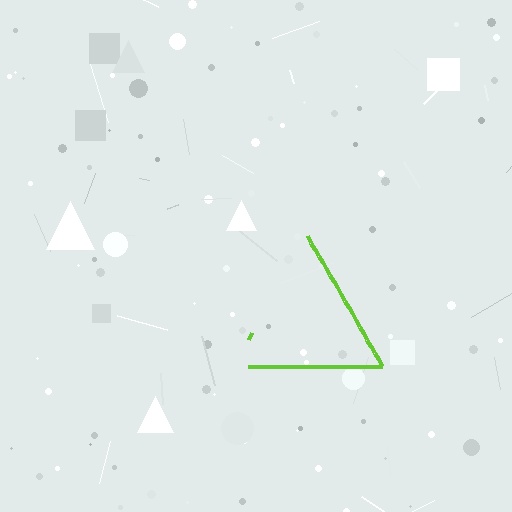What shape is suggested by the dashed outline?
The dashed outline suggests a triangle.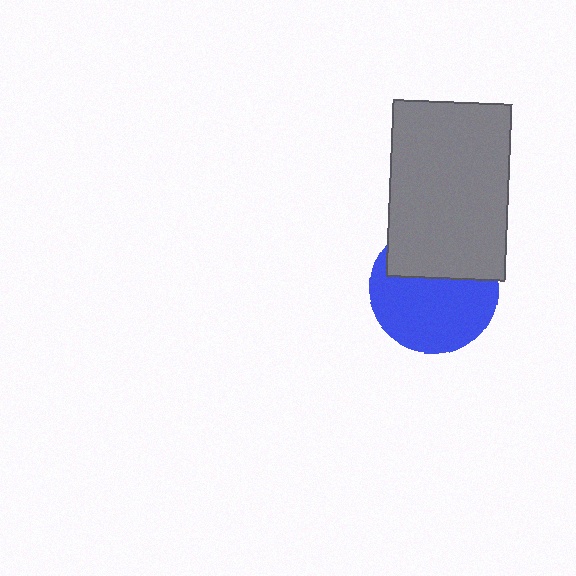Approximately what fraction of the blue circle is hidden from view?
Roughly 38% of the blue circle is hidden behind the gray rectangle.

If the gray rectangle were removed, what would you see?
You would see the complete blue circle.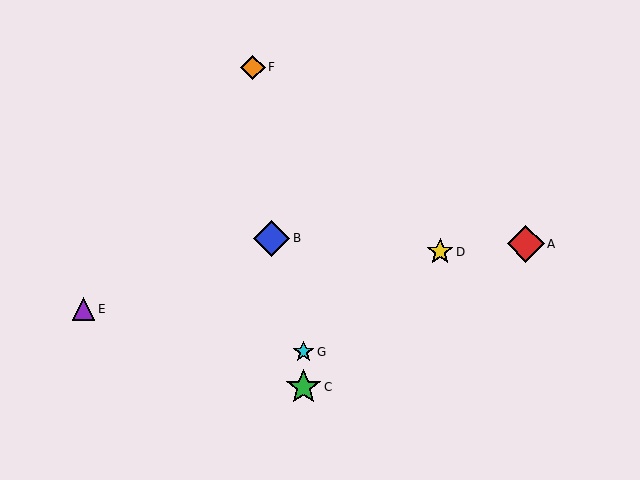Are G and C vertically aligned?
Yes, both are at x≈303.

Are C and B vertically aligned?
No, C is at x≈303 and B is at x≈272.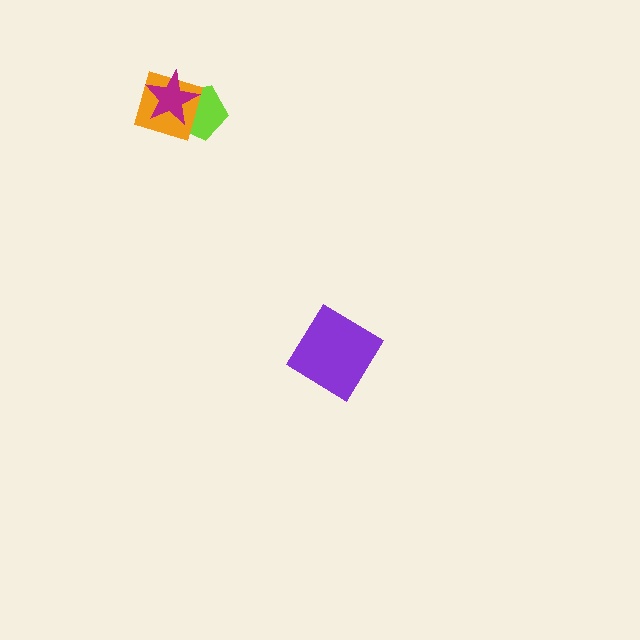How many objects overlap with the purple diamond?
0 objects overlap with the purple diamond.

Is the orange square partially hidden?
Yes, it is partially covered by another shape.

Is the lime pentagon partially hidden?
Yes, it is partially covered by another shape.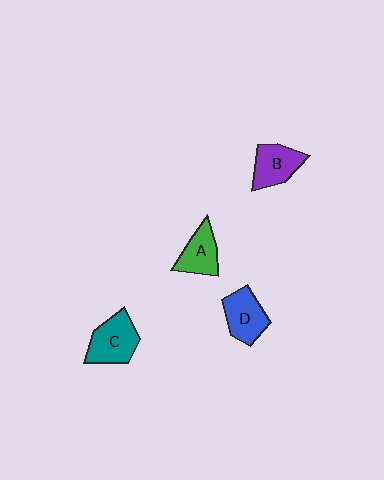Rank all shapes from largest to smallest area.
From largest to smallest: C (teal), D (blue), B (purple), A (green).